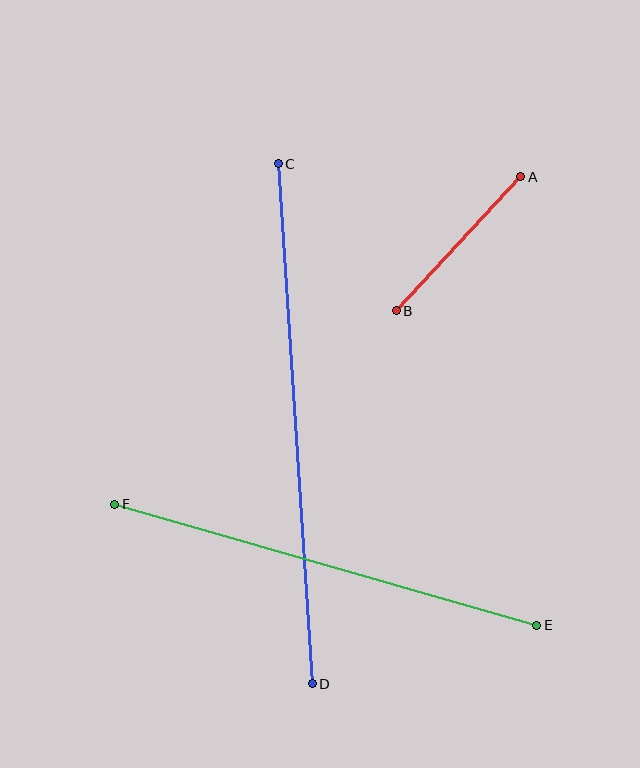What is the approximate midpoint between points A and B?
The midpoint is at approximately (459, 244) pixels.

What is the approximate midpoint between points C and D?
The midpoint is at approximately (295, 424) pixels.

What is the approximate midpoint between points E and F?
The midpoint is at approximately (326, 565) pixels.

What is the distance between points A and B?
The distance is approximately 183 pixels.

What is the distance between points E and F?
The distance is approximately 439 pixels.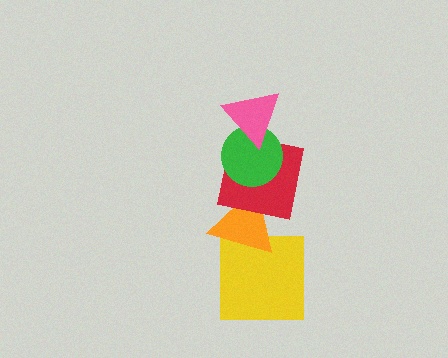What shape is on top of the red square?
The green circle is on top of the red square.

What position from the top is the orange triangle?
The orange triangle is 4th from the top.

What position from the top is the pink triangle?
The pink triangle is 1st from the top.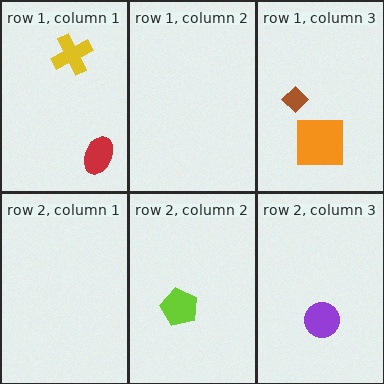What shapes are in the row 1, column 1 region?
The yellow cross, the red ellipse.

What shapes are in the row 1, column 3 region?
The orange square, the brown diamond.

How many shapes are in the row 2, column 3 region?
1.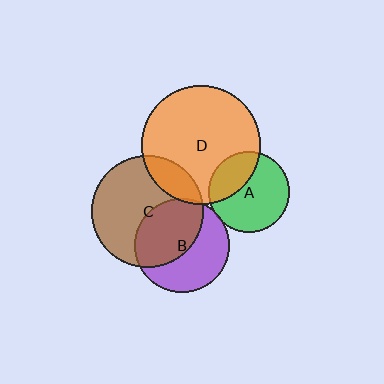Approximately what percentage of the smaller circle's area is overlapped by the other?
Approximately 30%.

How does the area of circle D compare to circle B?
Approximately 1.6 times.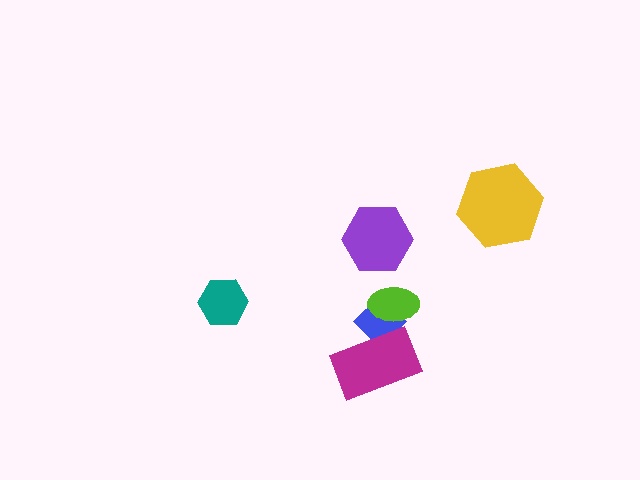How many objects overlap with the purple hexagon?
0 objects overlap with the purple hexagon.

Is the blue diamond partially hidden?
Yes, it is partially covered by another shape.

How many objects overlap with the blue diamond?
2 objects overlap with the blue diamond.